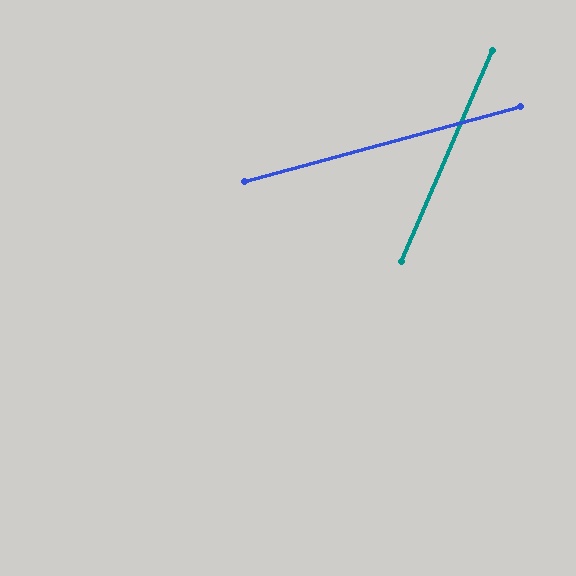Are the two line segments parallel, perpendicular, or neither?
Neither parallel nor perpendicular — they differ by about 52°.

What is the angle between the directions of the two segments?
Approximately 52 degrees.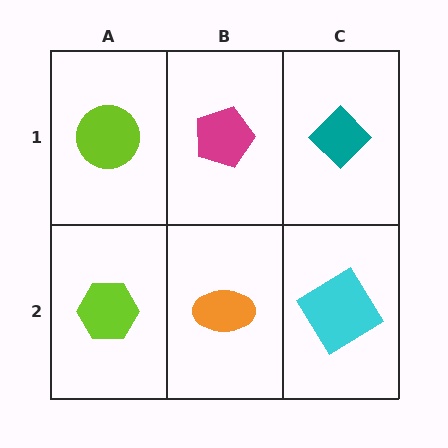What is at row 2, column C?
A cyan diamond.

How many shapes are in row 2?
3 shapes.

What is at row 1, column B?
A magenta pentagon.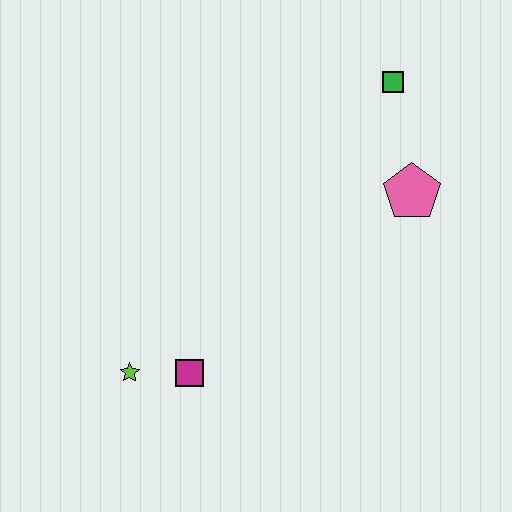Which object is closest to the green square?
The pink pentagon is closest to the green square.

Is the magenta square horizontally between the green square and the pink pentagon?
No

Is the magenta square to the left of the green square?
Yes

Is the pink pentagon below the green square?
Yes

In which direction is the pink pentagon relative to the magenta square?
The pink pentagon is to the right of the magenta square.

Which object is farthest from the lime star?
The green square is farthest from the lime star.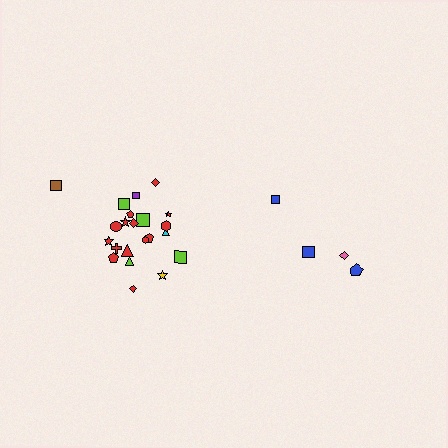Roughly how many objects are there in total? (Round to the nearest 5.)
Roughly 25 objects in total.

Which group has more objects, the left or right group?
The left group.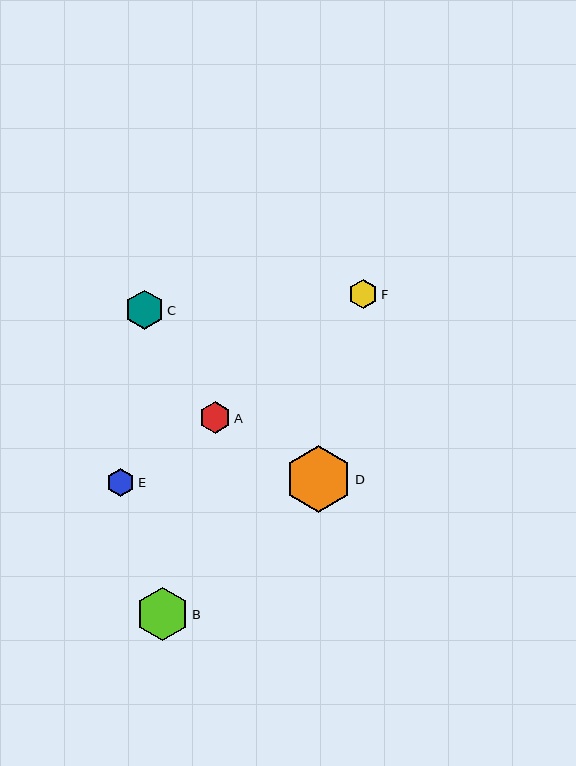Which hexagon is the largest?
Hexagon D is the largest with a size of approximately 67 pixels.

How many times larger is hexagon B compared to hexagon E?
Hexagon B is approximately 1.9 times the size of hexagon E.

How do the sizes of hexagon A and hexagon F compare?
Hexagon A and hexagon F are approximately the same size.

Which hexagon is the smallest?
Hexagon E is the smallest with a size of approximately 28 pixels.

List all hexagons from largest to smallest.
From largest to smallest: D, B, C, A, F, E.